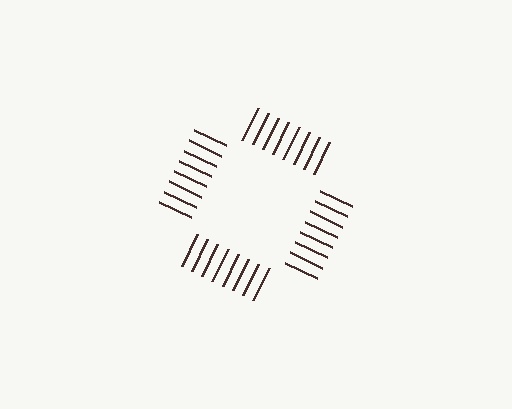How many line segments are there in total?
32 — 8 along each of the 4 edges.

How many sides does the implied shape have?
4 sides — the line-ends trace a square.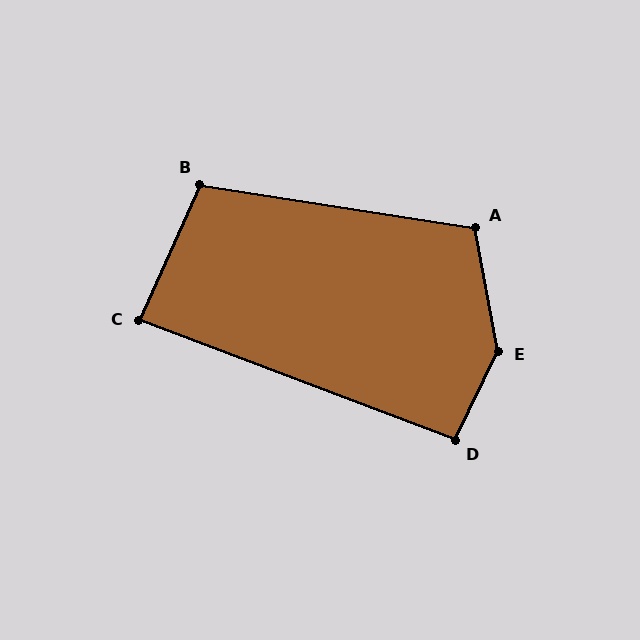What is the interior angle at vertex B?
Approximately 105 degrees (obtuse).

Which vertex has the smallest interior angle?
C, at approximately 87 degrees.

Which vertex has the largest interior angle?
E, at approximately 144 degrees.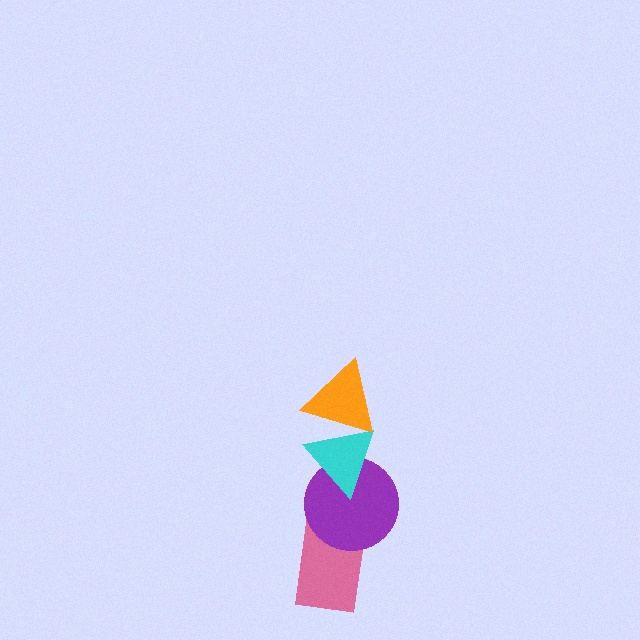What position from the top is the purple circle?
The purple circle is 3rd from the top.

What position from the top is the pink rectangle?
The pink rectangle is 4th from the top.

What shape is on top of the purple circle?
The cyan triangle is on top of the purple circle.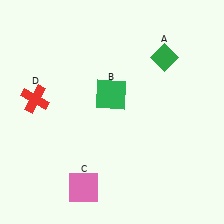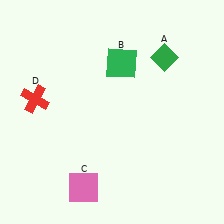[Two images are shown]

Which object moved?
The green square (B) moved up.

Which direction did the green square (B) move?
The green square (B) moved up.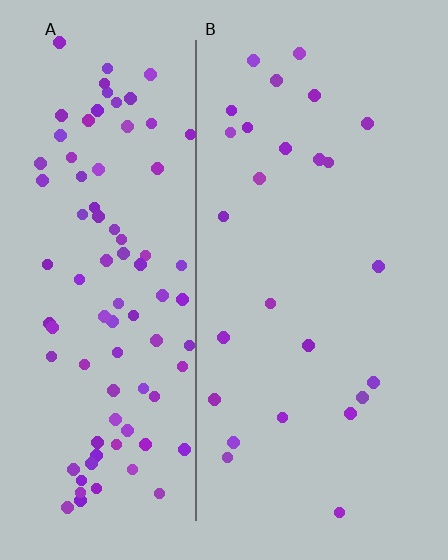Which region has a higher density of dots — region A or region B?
A (the left).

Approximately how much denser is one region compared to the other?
Approximately 3.6× — region A over region B.